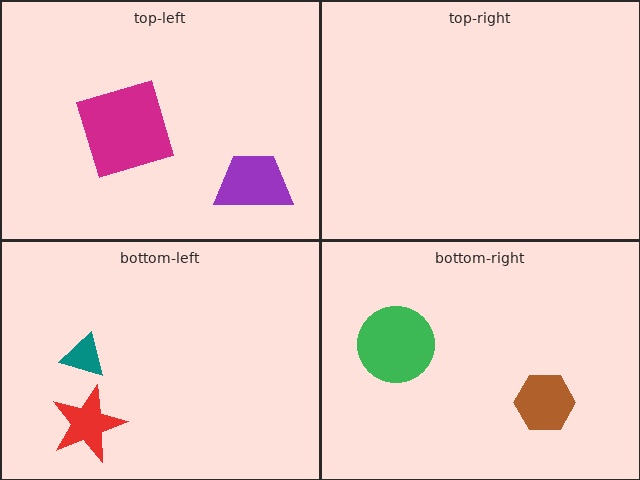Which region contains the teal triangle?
The bottom-left region.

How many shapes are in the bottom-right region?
2.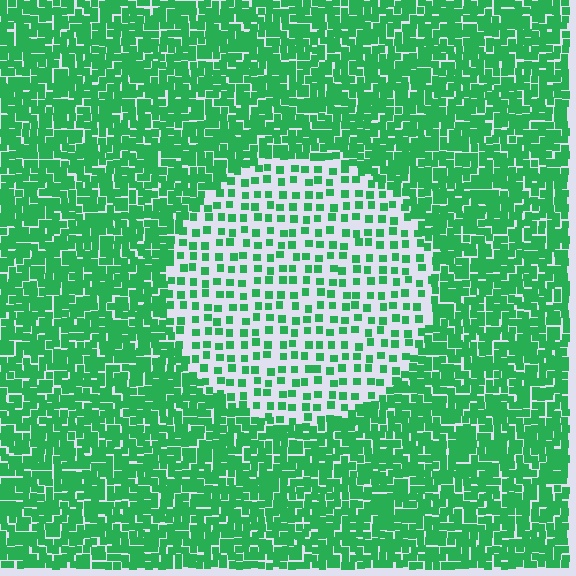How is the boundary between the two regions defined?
The boundary is defined by a change in element density (approximately 2.7x ratio). All elements are the same color, size, and shape.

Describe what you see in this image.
The image contains small green elements arranged at two different densities. A circle-shaped region is visible where the elements are less densely packed than the surrounding area.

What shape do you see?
I see a circle.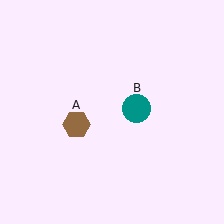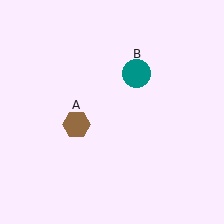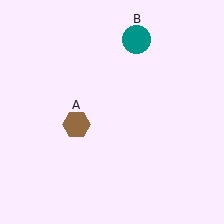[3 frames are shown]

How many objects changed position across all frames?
1 object changed position: teal circle (object B).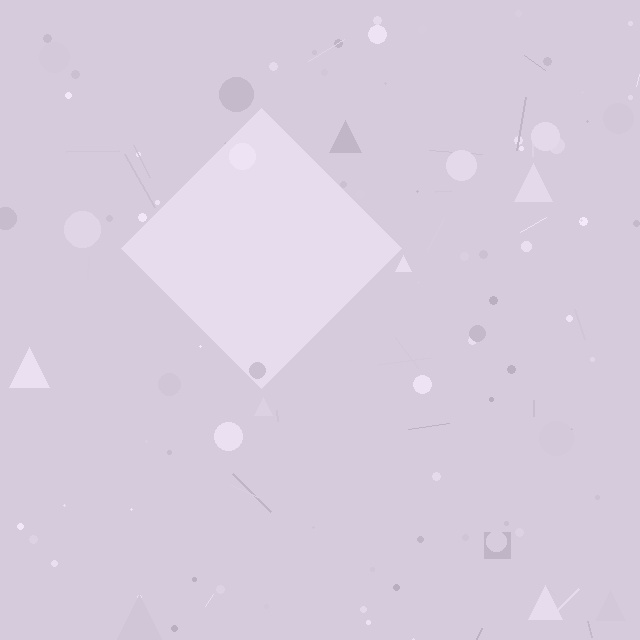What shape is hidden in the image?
A diamond is hidden in the image.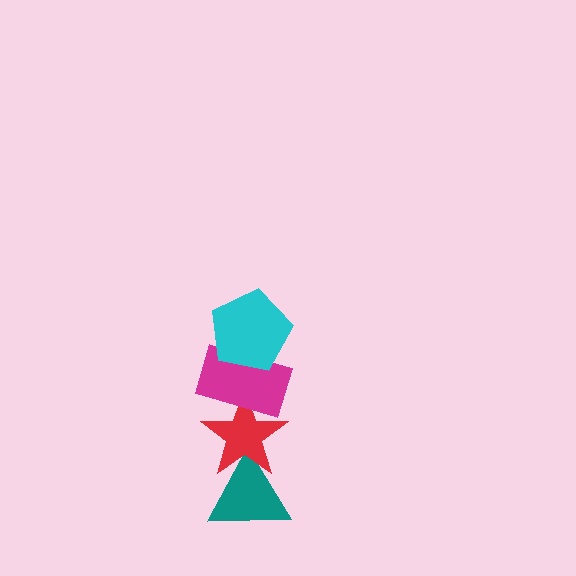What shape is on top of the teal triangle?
The red star is on top of the teal triangle.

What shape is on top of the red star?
The magenta rectangle is on top of the red star.